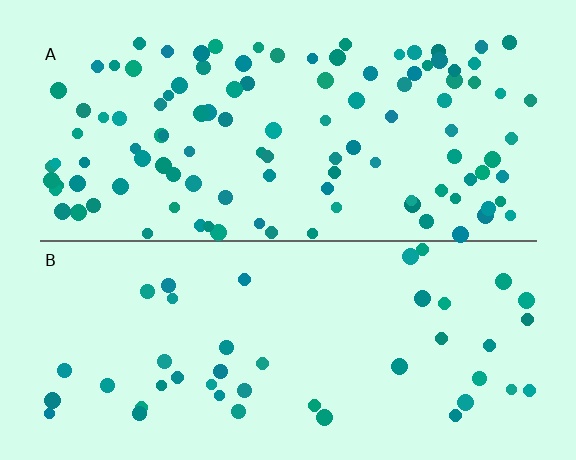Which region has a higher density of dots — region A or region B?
A (the top).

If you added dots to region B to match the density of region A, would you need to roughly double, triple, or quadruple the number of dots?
Approximately triple.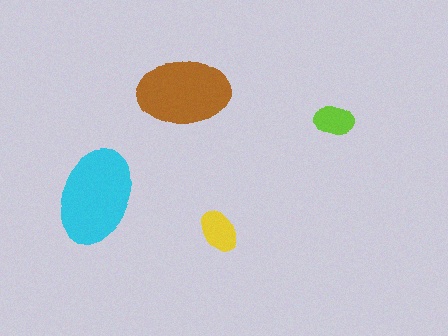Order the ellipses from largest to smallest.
the cyan one, the brown one, the yellow one, the lime one.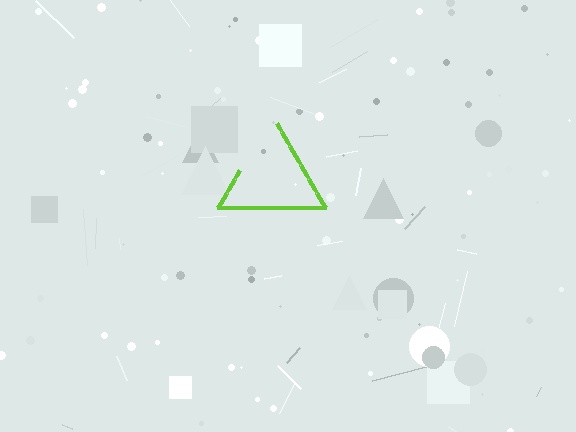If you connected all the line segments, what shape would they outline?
They would outline a triangle.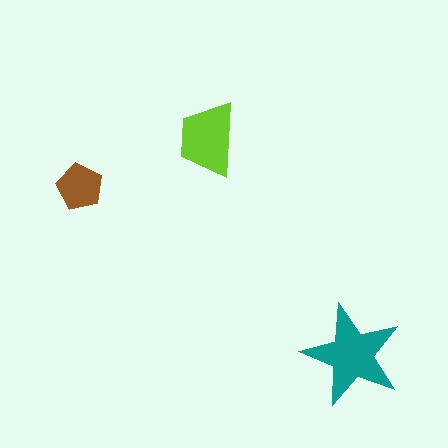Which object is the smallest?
The brown pentagon.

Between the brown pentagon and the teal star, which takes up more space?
The teal star.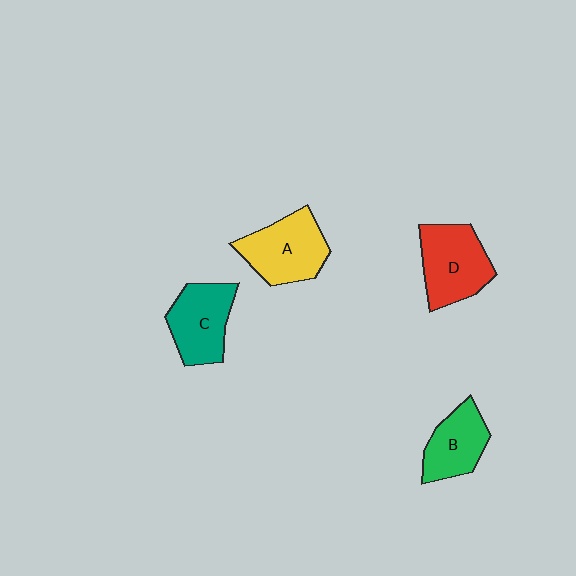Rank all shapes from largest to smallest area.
From largest to smallest: D (red), A (yellow), C (teal), B (green).